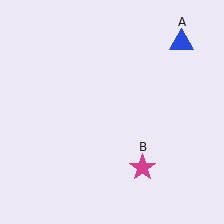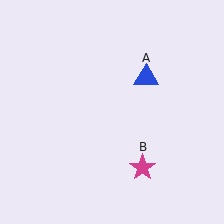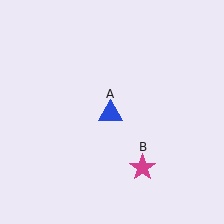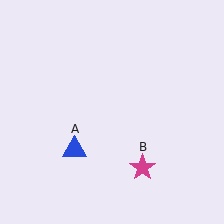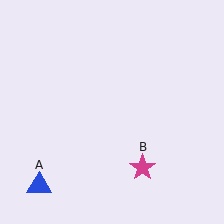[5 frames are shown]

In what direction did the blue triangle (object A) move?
The blue triangle (object A) moved down and to the left.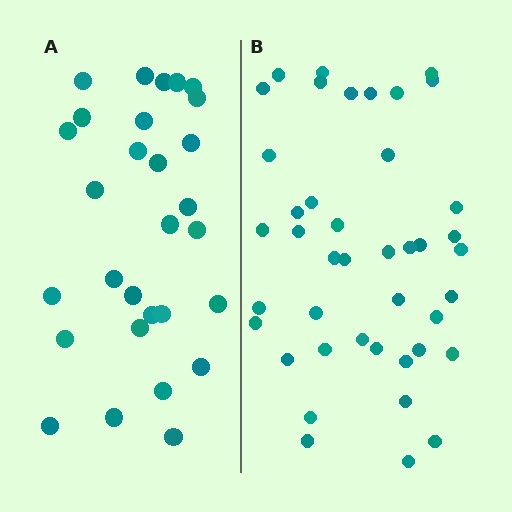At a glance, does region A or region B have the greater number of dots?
Region B (the right region) has more dots.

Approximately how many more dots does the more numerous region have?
Region B has approximately 15 more dots than region A.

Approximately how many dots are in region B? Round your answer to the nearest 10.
About 40 dots. (The exact count is 42, which rounds to 40.)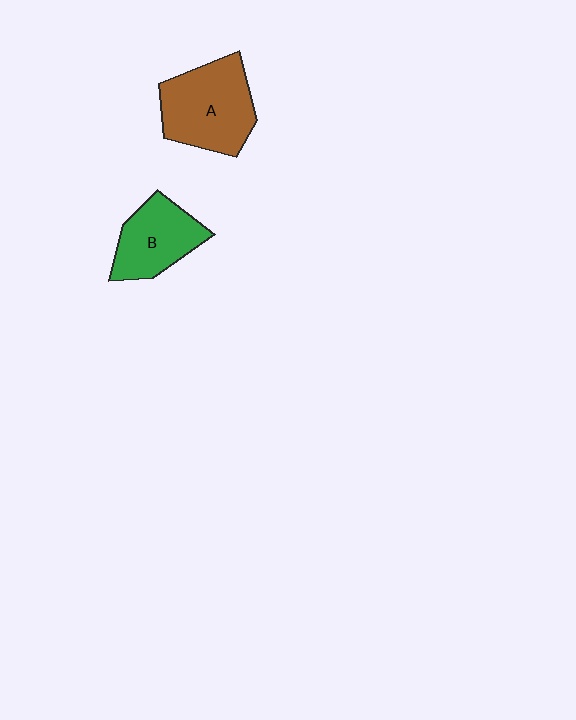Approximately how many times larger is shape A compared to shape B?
Approximately 1.3 times.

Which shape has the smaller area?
Shape B (green).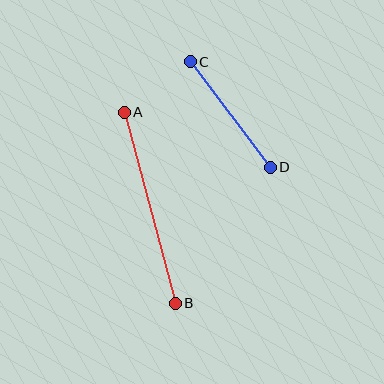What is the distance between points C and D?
The distance is approximately 133 pixels.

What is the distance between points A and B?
The distance is approximately 198 pixels.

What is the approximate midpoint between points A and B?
The midpoint is at approximately (150, 208) pixels.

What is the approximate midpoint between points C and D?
The midpoint is at approximately (230, 114) pixels.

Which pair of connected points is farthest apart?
Points A and B are farthest apart.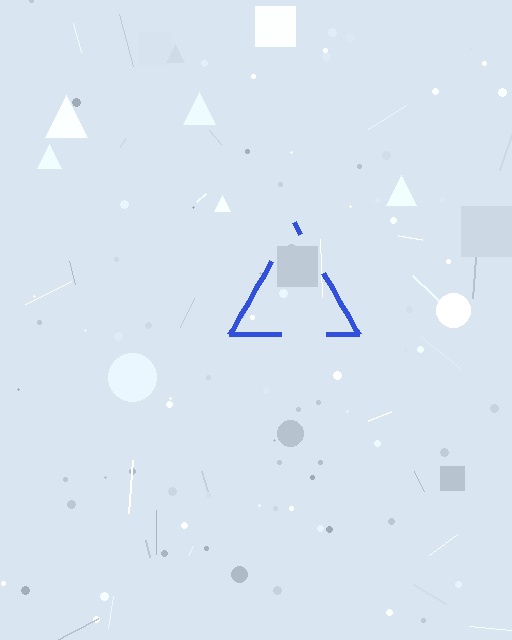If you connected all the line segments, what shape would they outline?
They would outline a triangle.